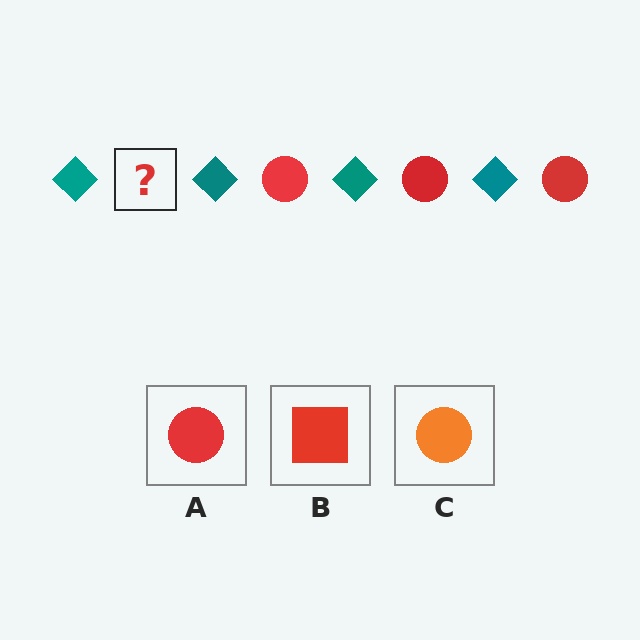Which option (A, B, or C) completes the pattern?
A.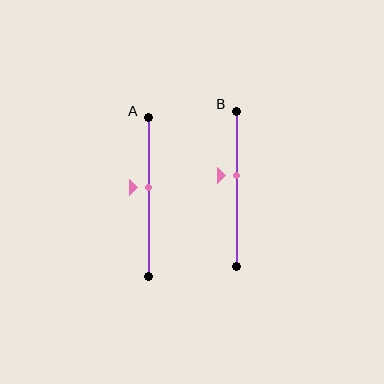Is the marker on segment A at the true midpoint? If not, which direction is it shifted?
No, the marker on segment A is shifted upward by about 6% of the segment length.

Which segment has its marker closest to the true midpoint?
Segment A has its marker closest to the true midpoint.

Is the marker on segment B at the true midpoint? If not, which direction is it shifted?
No, the marker on segment B is shifted upward by about 9% of the segment length.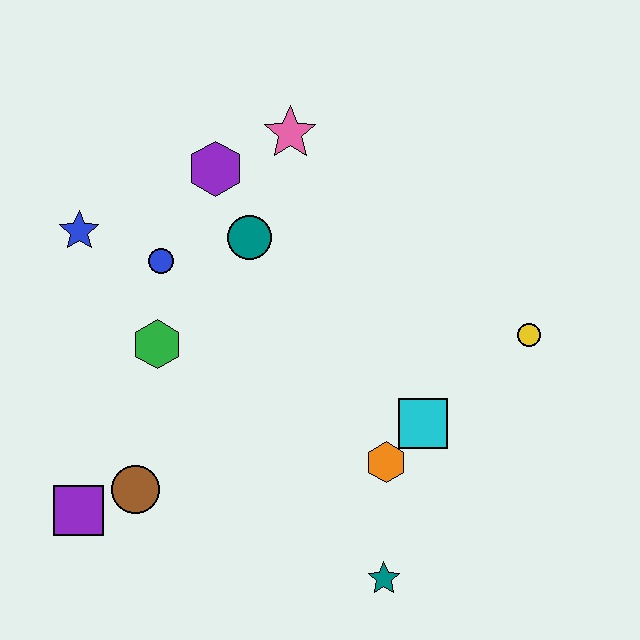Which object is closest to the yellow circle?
The cyan square is closest to the yellow circle.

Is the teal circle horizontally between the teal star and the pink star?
No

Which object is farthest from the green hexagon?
The yellow circle is farthest from the green hexagon.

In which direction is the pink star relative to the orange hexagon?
The pink star is above the orange hexagon.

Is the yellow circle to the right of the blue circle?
Yes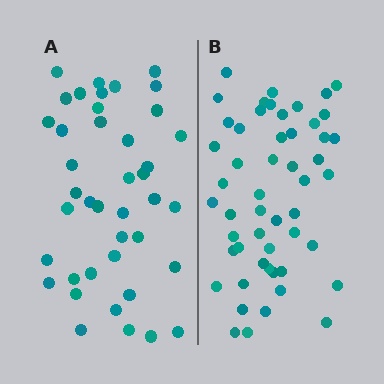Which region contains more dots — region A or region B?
Region B (the right region) has more dots.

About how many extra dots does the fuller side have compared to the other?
Region B has roughly 12 or so more dots than region A.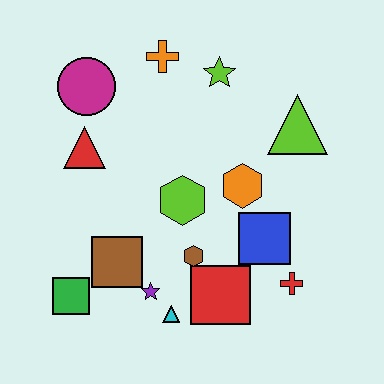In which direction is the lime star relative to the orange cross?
The lime star is to the right of the orange cross.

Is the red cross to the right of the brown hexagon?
Yes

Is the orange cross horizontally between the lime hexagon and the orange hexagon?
No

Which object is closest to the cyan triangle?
The purple star is closest to the cyan triangle.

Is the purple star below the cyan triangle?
No